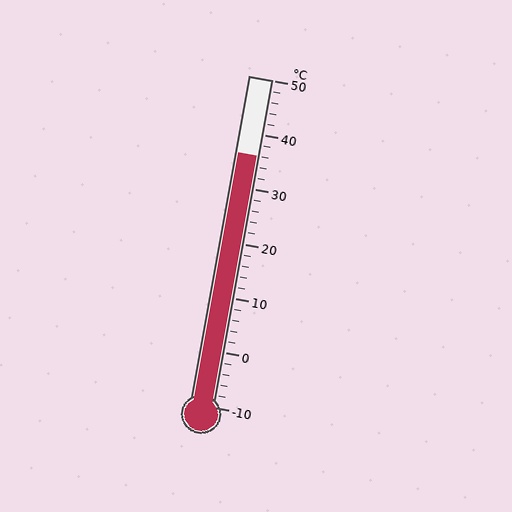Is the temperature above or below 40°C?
The temperature is below 40°C.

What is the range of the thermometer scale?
The thermometer scale ranges from -10°C to 50°C.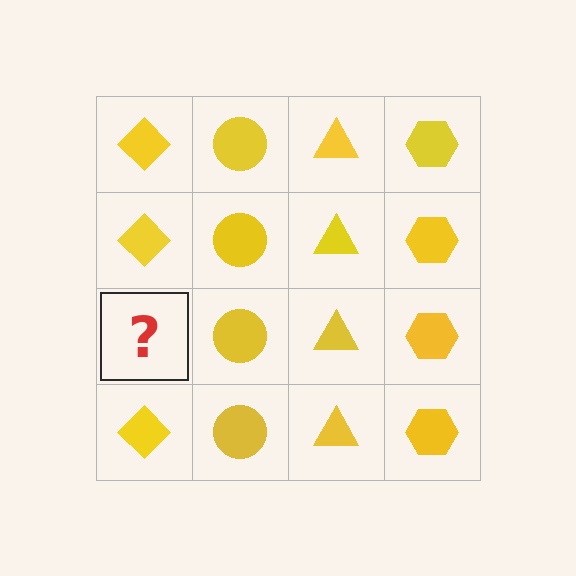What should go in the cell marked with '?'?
The missing cell should contain a yellow diamond.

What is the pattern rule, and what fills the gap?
The rule is that each column has a consistent shape. The gap should be filled with a yellow diamond.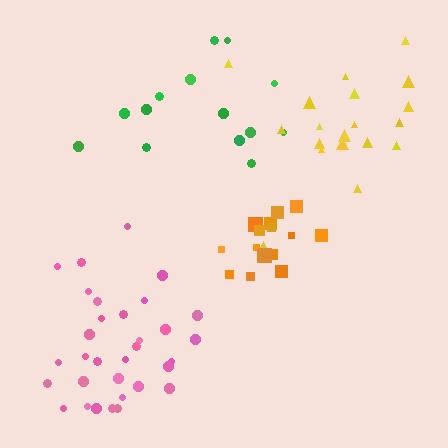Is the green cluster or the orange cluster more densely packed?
Orange.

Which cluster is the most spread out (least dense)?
Green.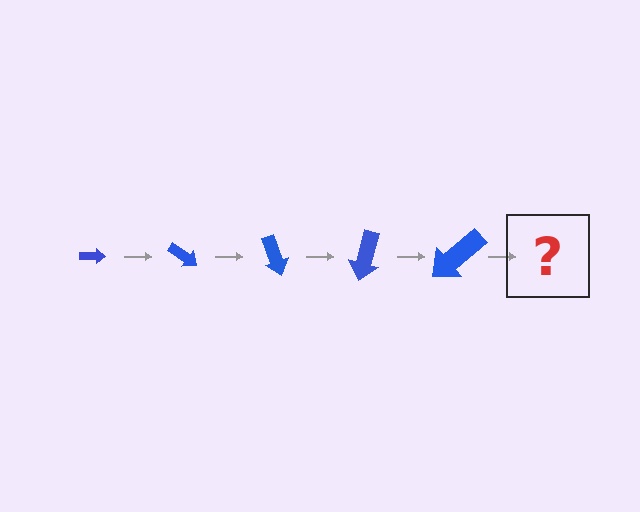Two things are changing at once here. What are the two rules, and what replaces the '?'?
The two rules are that the arrow grows larger each step and it rotates 35 degrees each step. The '?' should be an arrow, larger than the previous one and rotated 175 degrees from the start.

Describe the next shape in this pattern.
It should be an arrow, larger than the previous one and rotated 175 degrees from the start.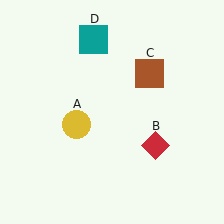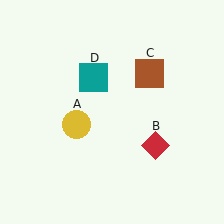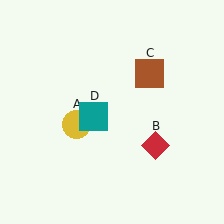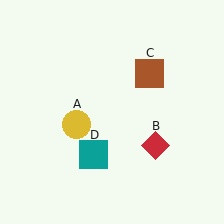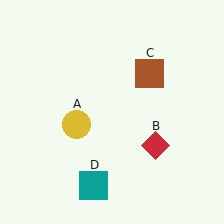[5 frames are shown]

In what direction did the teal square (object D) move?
The teal square (object D) moved down.